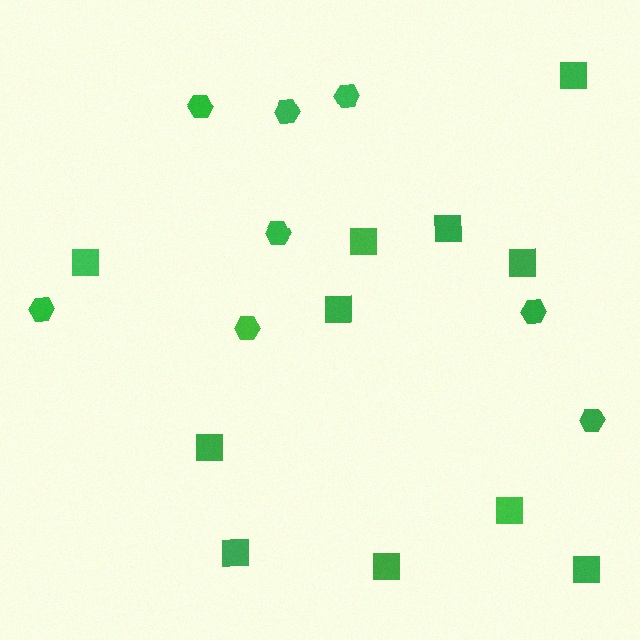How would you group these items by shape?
There are 2 groups: one group of squares (11) and one group of hexagons (8).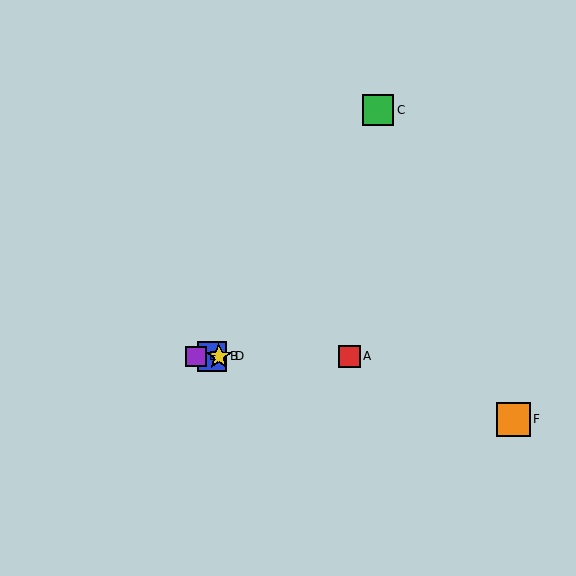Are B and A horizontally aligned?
Yes, both are at y≈356.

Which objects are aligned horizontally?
Objects A, B, D, E are aligned horizontally.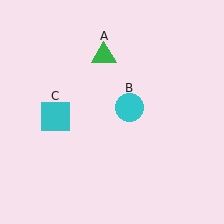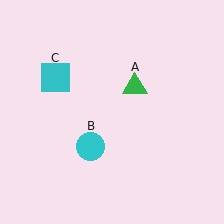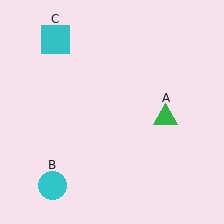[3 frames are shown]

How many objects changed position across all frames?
3 objects changed position: green triangle (object A), cyan circle (object B), cyan square (object C).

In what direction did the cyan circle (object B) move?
The cyan circle (object B) moved down and to the left.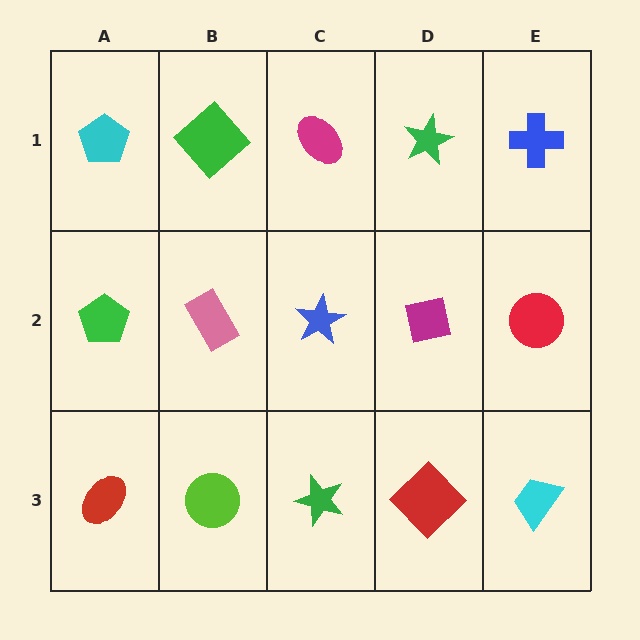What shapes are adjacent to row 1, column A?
A green pentagon (row 2, column A), a green diamond (row 1, column B).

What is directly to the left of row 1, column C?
A green diamond.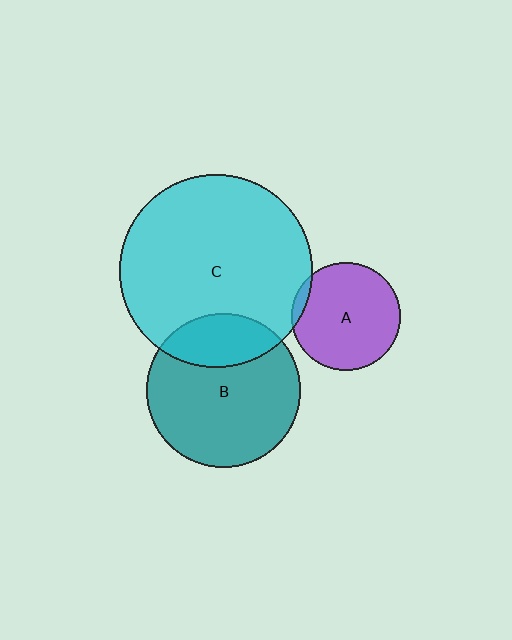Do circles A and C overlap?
Yes.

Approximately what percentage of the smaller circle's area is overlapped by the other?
Approximately 5%.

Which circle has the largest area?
Circle C (cyan).